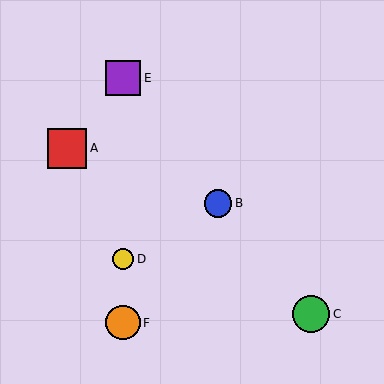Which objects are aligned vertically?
Objects D, E, F are aligned vertically.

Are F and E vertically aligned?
Yes, both are at x≈123.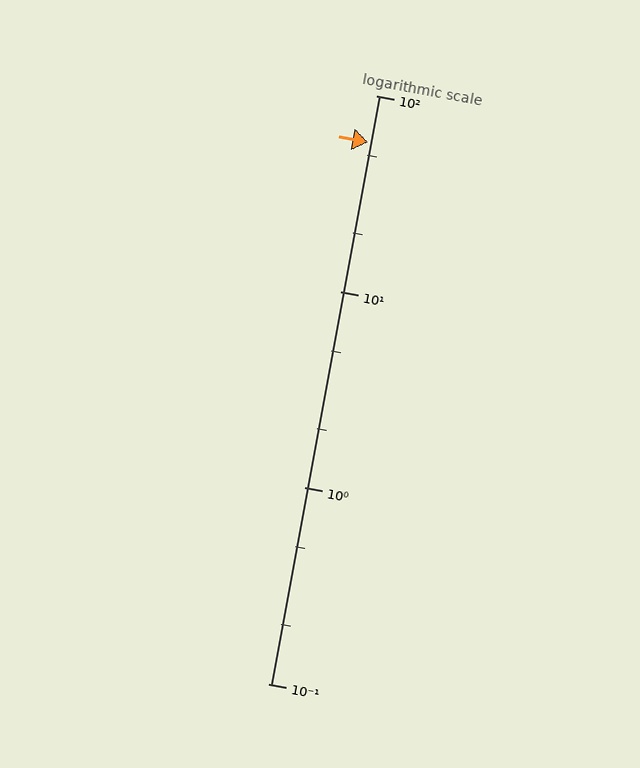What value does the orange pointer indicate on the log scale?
The pointer indicates approximately 58.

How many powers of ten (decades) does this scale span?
The scale spans 3 decades, from 0.1 to 100.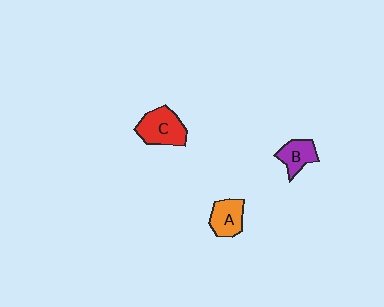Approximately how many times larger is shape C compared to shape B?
Approximately 1.5 times.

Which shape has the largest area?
Shape C (red).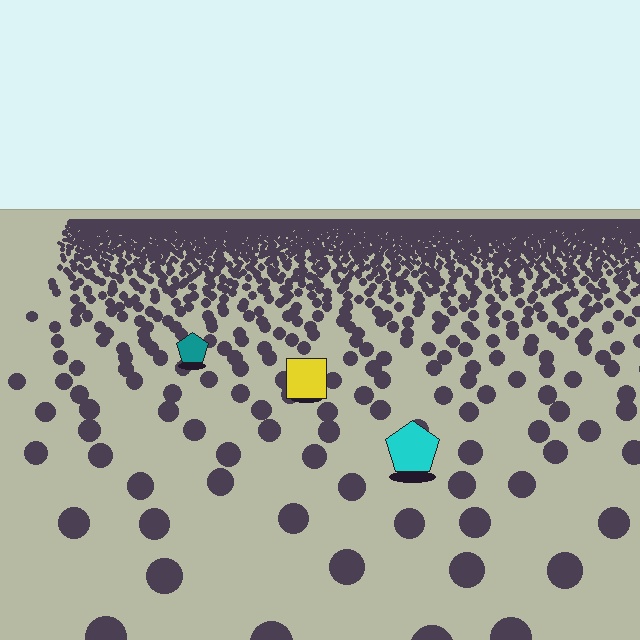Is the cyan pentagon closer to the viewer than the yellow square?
Yes. The cyan pentagon is closer — you can tell from the texture gradient: the ground texture is coarser near it.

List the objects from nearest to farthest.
From nearest to farthest: the cyan pentagon, the yellow square, the teal pentagon.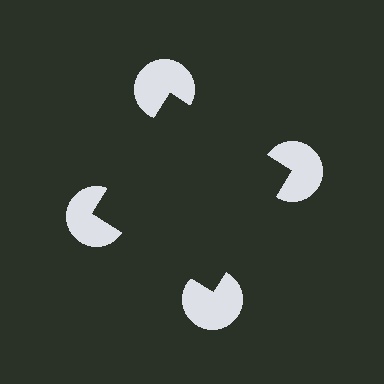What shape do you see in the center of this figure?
An illusory square — its edges are inferred from the aligned wedge cuts in the pac-man discs, not physically drawn.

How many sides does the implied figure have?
4 sides.